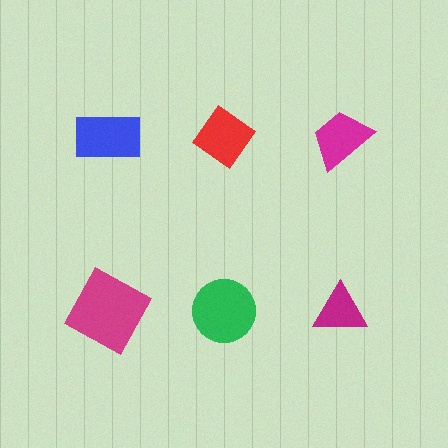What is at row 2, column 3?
A magenta triangle.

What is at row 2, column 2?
A green circle.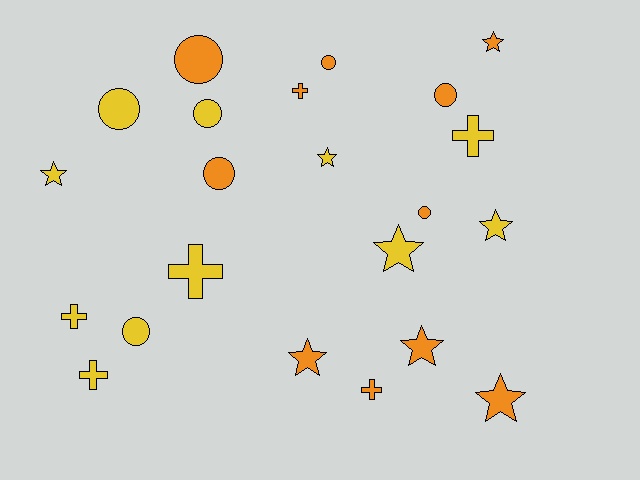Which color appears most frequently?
Orange, with 11 objects.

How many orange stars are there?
There are 4 orange stars.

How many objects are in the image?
There are 22 objects.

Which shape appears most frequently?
Star, with 8 objects.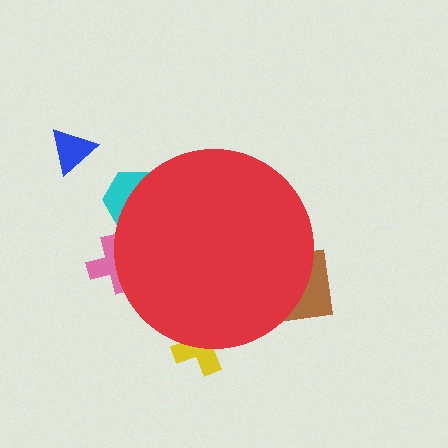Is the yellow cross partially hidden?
Yes, the yellow cross is partially hidden behind the red circle.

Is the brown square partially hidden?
Yes, the brown square is partially hidden behind the red circle.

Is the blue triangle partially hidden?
No, the blue triangle is fully visible.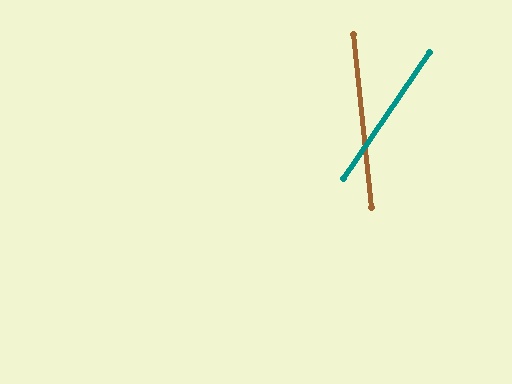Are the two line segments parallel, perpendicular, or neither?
Neither parallel nor perpendicular — they differ by about 40°.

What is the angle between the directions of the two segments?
Approximately 40 degrees.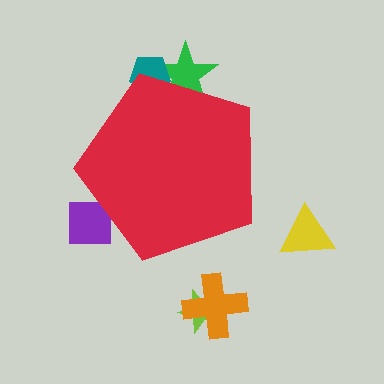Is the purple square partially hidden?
Yes, the purple square is partially hidden behind the red pentagon.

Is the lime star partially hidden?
No, the lime star is fully visible.